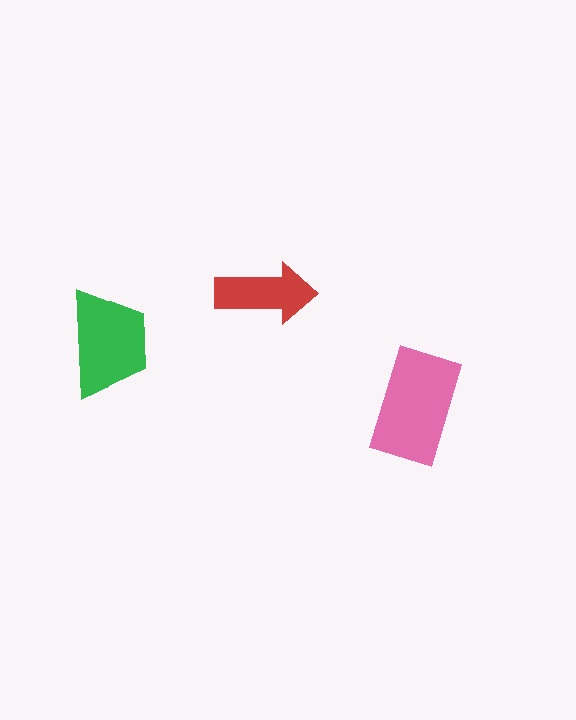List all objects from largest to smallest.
The pink rectangle, the green trapezoid, the red arrow.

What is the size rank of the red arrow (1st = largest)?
3rd.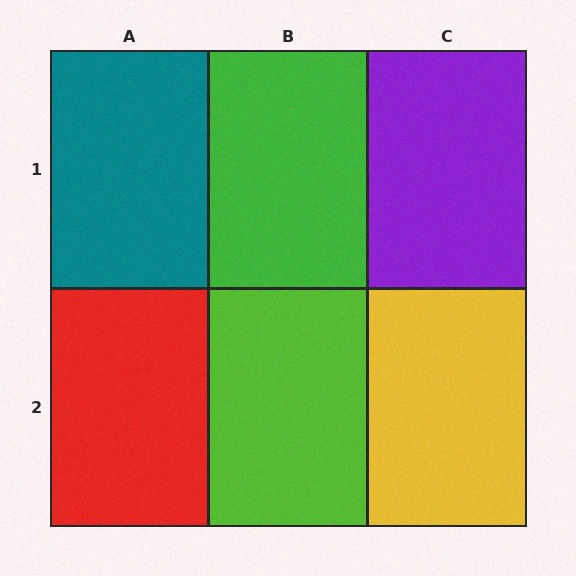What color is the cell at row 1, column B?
Green.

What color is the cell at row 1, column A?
Teal.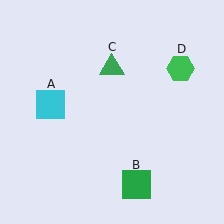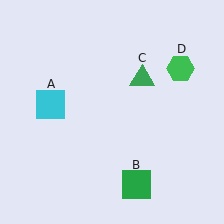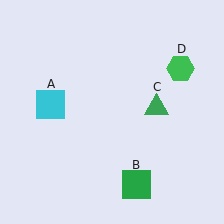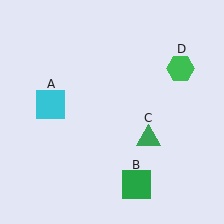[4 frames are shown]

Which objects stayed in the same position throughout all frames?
Cyan square (object A) and green square (object B) and green hexagon (object D) remained stationary.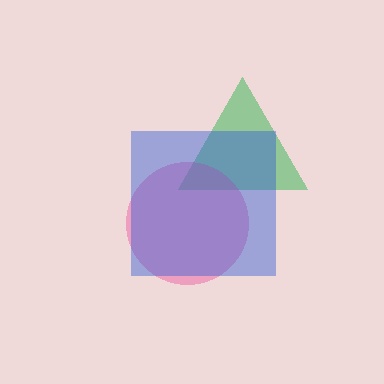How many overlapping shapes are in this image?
There are 3 overlapping shapes in the image.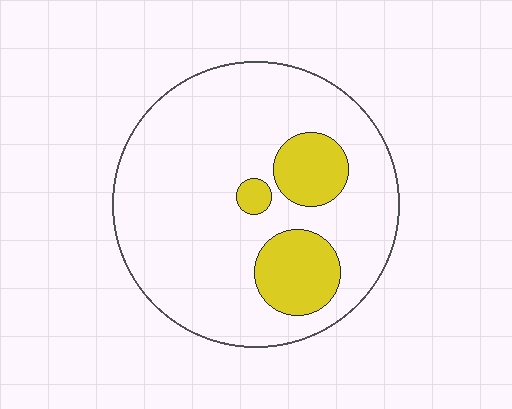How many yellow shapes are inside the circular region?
3.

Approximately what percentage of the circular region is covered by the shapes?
Approximately 20%.